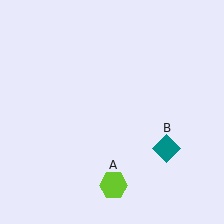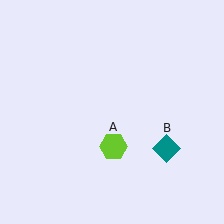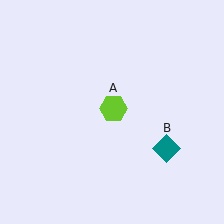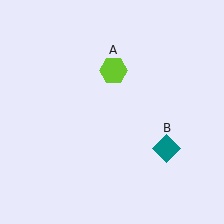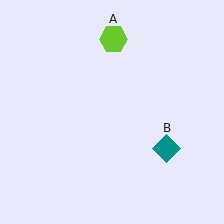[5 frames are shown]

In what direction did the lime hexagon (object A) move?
The lime hexagon (object A) moved up.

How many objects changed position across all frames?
1 object changed position: lime hexagon (object A).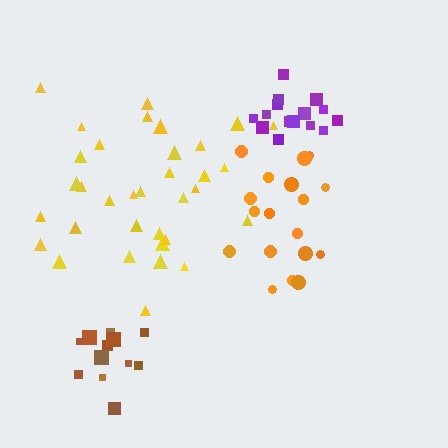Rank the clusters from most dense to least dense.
purple, brown, orange, yellow.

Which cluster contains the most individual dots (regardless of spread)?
Yellow (34).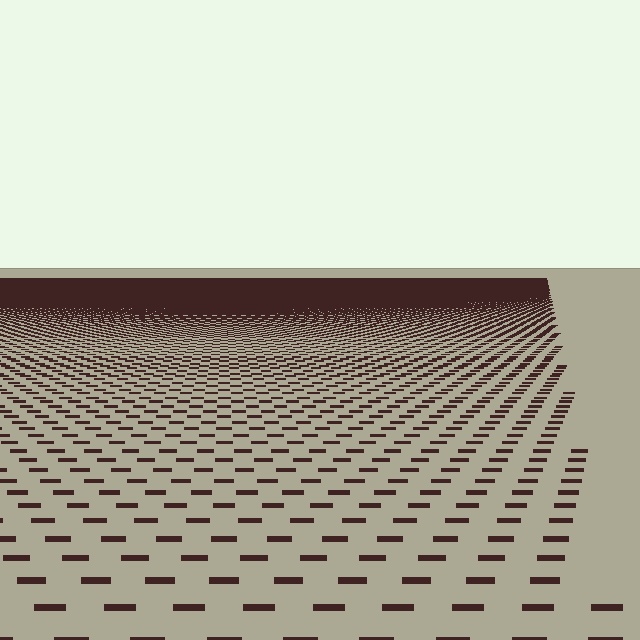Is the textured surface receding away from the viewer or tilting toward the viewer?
The surface is receding away from the viewer. Texture elements get smaller and denser toward the top.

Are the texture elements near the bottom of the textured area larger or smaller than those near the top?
Larger. Near the bottom, elements are closer to the viewer and appear at a bigger on-screen size.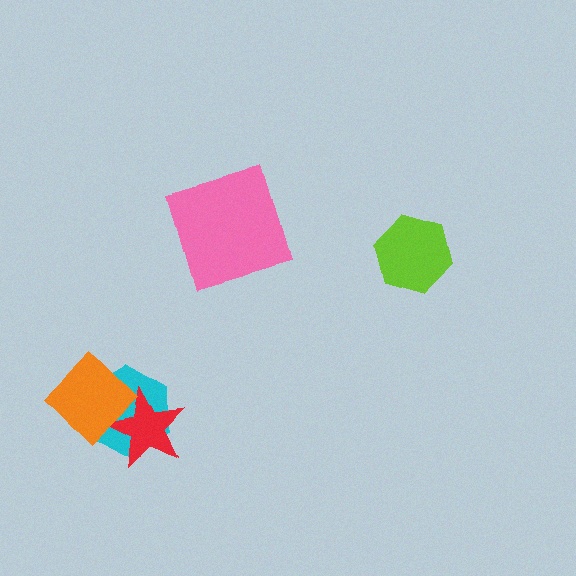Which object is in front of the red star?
The orange diamond is in front of the red star.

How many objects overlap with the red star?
2 objects overlap with the red star.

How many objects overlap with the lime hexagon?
0 objects overlap with the lime hexagon.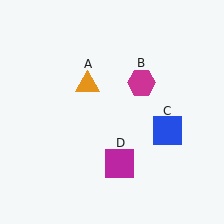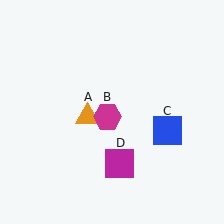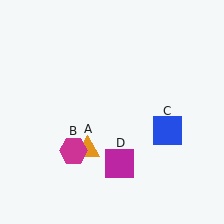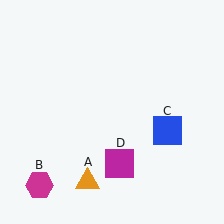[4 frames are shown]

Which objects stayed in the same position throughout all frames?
Blue square (object C) and magenta square (object D) remained stationary.